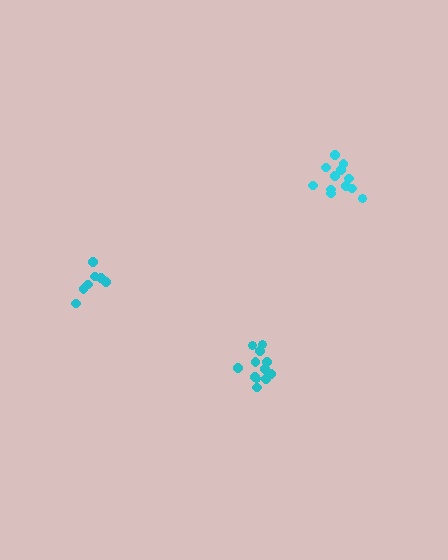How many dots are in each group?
Group 1: 7 dots, Group 2: 13 dots, Group 3: 12 dots (32 total).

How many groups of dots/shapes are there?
There are 3 groups.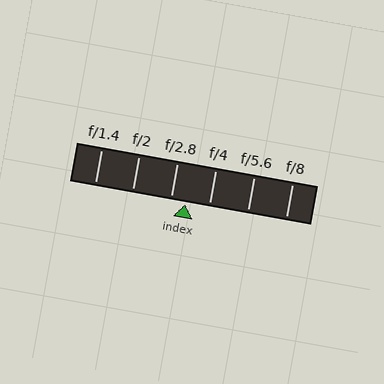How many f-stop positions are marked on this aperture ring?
There are 6 f-stop positions marked.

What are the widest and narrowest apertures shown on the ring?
The widest aperture shown is f/1.4 and the narrowest is f/8.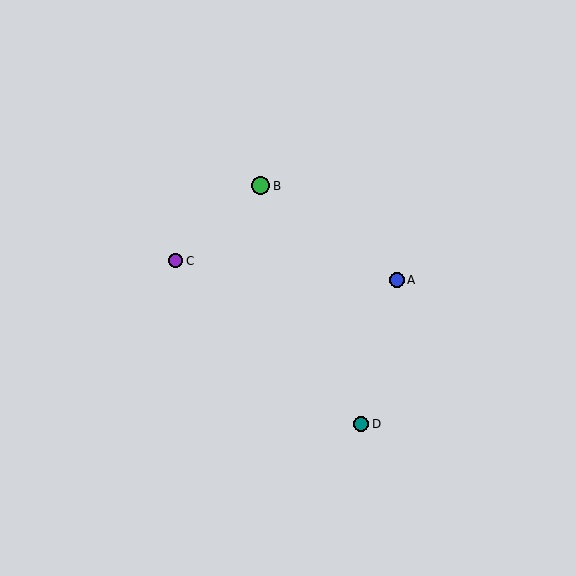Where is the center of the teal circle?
The center of the teal circle is at (361, 424).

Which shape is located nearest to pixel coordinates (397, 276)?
The blue circle (labeled A) at (397, 280) is nearest to that location.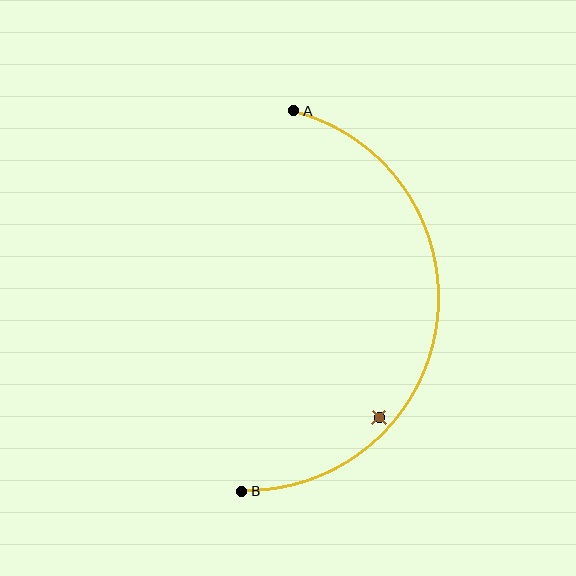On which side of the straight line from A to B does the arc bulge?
The arc bulges to the right of the straight line connecting A and B.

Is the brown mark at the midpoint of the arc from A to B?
No — the brown mark does not lie on the arc at all. It sits slightly inside the curve.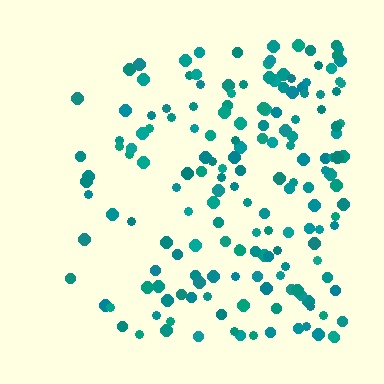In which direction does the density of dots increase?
From left to right, with the right side densest.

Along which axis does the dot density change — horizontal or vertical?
Horizontal.